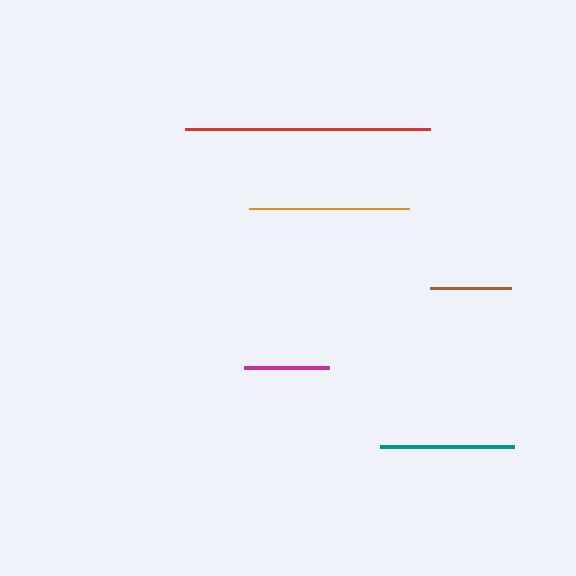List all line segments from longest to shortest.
From longest to shortest: red, orange, teal, magenta, brown.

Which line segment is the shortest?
The brown line is the shortest at approximately 82 pixels.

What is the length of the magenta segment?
The magenta segment is approximately 85 pixels long.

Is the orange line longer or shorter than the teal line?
The orange line is longer than the teal line.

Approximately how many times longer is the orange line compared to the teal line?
The orange line is approximately 1.2 times the length of the teal line.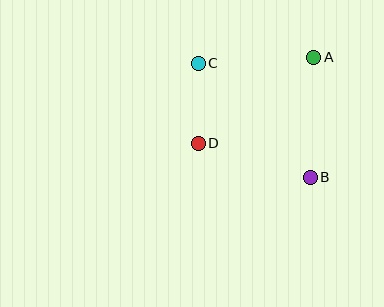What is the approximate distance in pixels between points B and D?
The distance between B and D is approximately 117 pixels.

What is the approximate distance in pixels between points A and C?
The distance between A and C is approximately 116 pixels.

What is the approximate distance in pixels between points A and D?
The distance between A and D is approximately 144 pixels.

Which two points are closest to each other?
Points C and D are closest to each other.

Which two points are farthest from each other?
Points B and C are farthest from each other.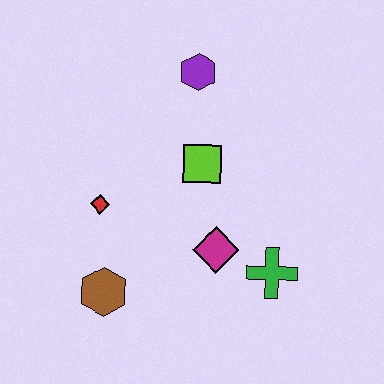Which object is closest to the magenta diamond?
The green cross is closest to the magenta diamond.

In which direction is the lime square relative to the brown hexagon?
The lime square is above the brown hexagon.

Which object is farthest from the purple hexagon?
The brown hexagon is farthest from the purple hexagon.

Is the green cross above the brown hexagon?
Yes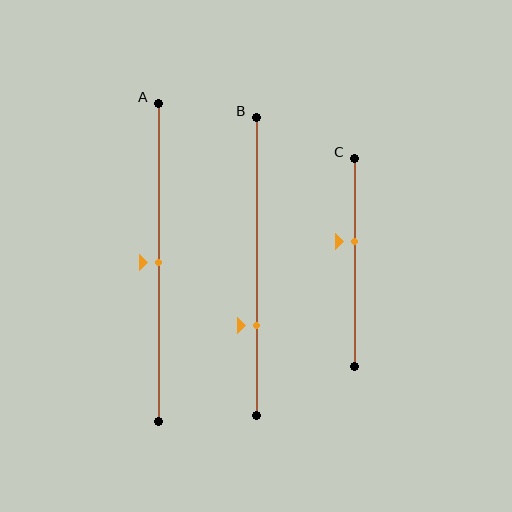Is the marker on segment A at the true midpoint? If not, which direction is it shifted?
Yes, the marker on segment A is at the true midpoint.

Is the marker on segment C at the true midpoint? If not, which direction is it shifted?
No, the marker on segment C is shifted upward by about 10% of the segment length.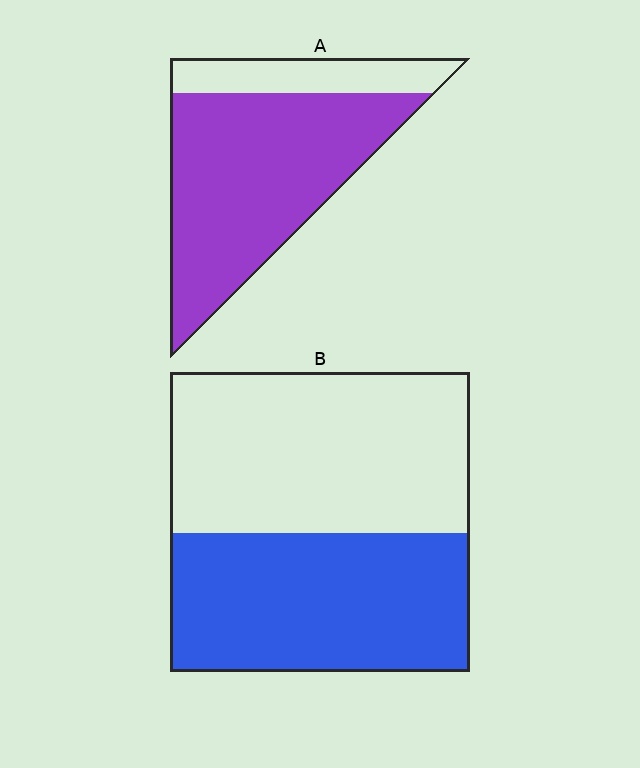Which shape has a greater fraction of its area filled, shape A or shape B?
Shape A.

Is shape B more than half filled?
Roughly half.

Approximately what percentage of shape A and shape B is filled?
A is approximately 80% and B is approximately 45%.